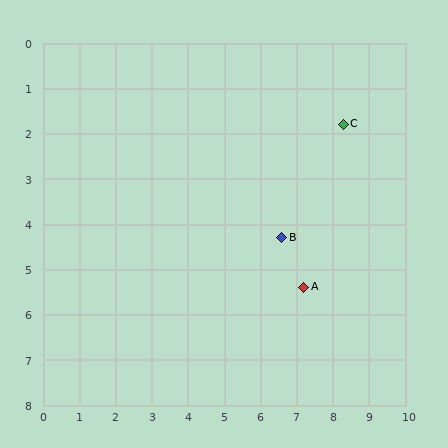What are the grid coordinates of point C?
Point C is at approximately (8.3, 1.8).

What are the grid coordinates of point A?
Point A is at approximately (7.2, 5.4).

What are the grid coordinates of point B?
Point B is at approximately (6.6, 4.3).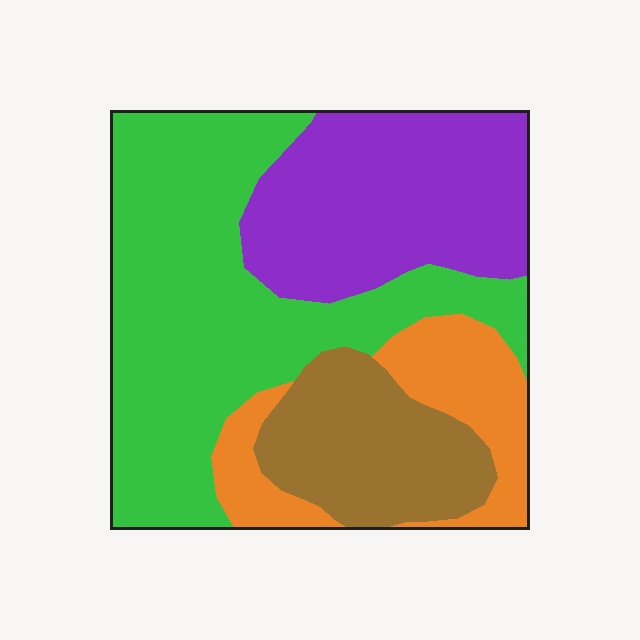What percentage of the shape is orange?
Orange covers about 15% of the shape.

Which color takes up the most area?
Green, at roughly 45%.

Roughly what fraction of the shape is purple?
Purple covers roughly 25% of the shape.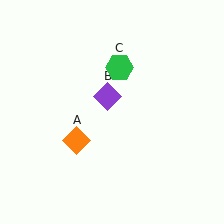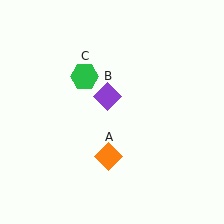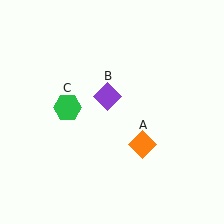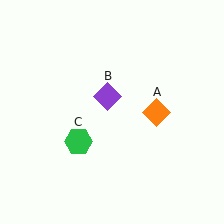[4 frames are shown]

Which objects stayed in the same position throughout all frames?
Purple diamond (object B) remained stationary.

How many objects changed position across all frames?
2 objects changed position: orange diamond (object A), green hexagon (object C).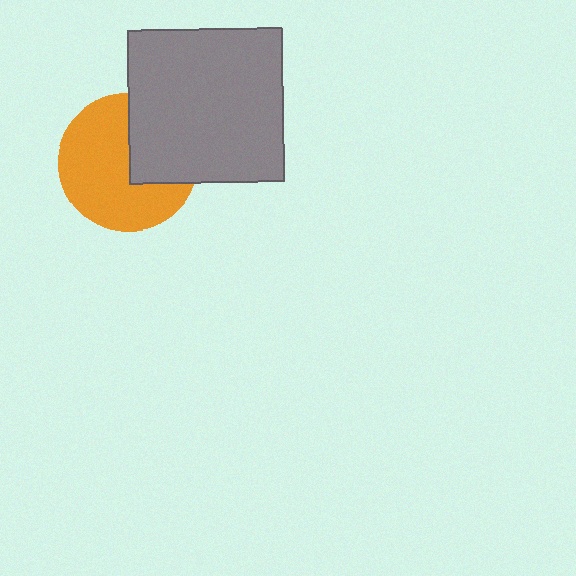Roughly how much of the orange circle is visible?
Most of it is visible (roughly 66%).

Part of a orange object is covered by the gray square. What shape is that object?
It is a circle.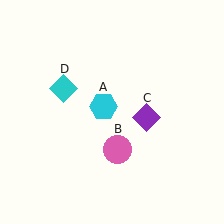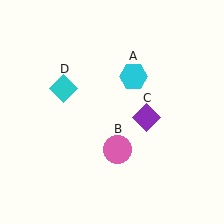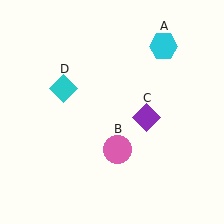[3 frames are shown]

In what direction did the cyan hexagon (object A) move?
The cyan hexagon (object A) moved up and to the right.